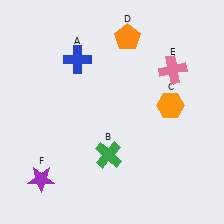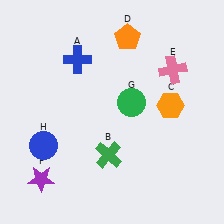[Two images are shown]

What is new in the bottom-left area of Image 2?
A blue circle (H) was added in the bottom-left area of Image 2.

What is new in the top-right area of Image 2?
A green circle (G) was added in the top-right area of Image 2.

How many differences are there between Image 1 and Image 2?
There are 2 differences between the two images.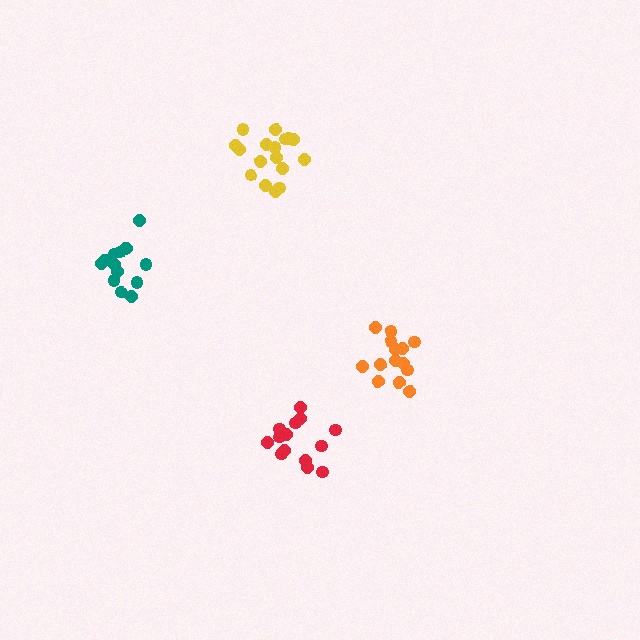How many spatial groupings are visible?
There are 4 spatial groupings.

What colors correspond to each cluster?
The clusters are colored: yellow, red, teal, orange.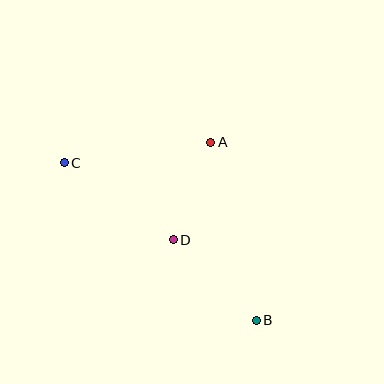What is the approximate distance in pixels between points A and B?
The distance between A and B is approximately 184 pixels.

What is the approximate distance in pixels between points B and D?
The distance between B and D is approximately 116 pixels.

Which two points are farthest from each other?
Points B and C are farthest from each other.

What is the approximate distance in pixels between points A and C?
The distance between A and C is approximately 148 pixels.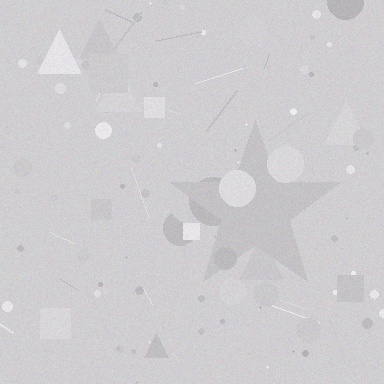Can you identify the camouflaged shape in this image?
The camouflaged shape is a star.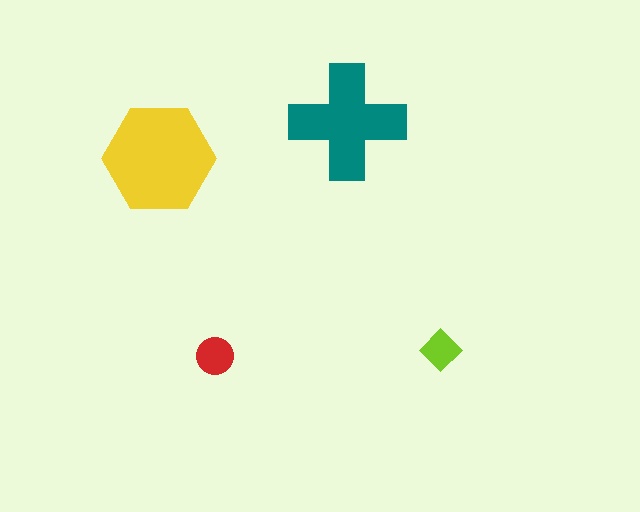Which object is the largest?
The yellow hexagon.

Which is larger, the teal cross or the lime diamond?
The teal cross.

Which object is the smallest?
The lime diamond.